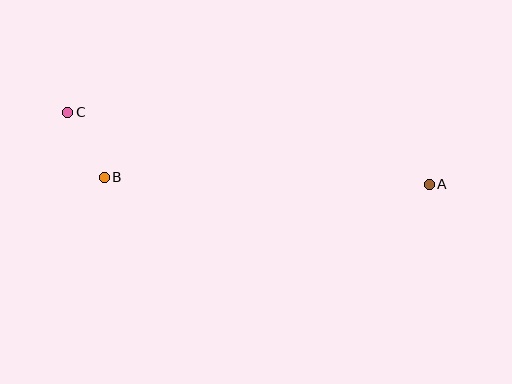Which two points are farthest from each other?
Points A and C are farthest from each other.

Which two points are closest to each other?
Points B and C are closest to each other.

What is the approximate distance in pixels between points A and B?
The distance between A and B is approximately 325 pixels.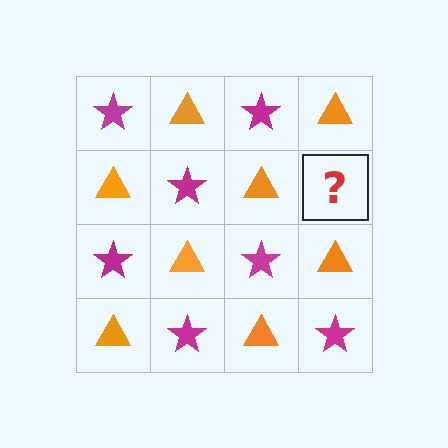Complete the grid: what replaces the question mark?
The question mark should be replaced with a magenta star.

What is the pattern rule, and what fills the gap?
The rule is that it alternates magenta star and orange triangle in a checkerboard pattern. The gap should be filled with a magenta star.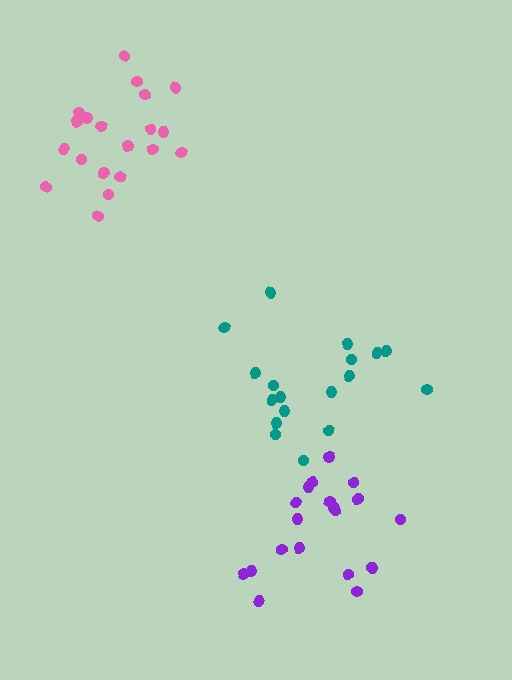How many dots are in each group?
Group 1: 18 dots, Group 2: 20 dots, Group 3: 21 dots (59 total).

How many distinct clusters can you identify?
There are 3 distinct clusters.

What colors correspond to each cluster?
The clusters are colored: teal, pink, purple.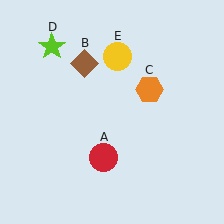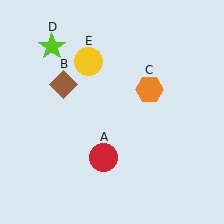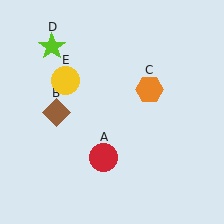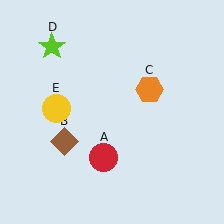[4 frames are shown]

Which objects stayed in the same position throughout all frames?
Red circle (object A) and orange hexagon (object C) and lime star (object D) remained stationary.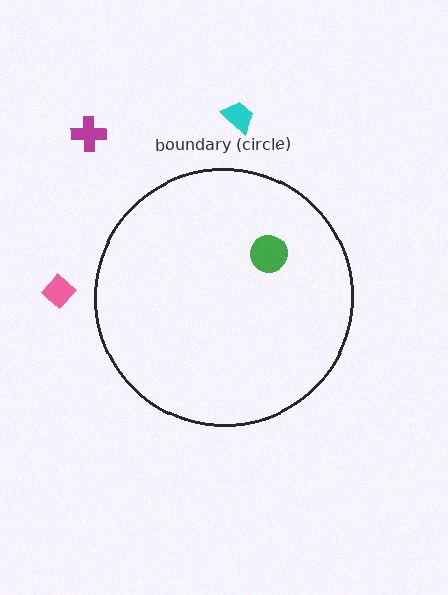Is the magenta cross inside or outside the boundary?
Outside.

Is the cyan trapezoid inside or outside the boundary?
Outside.